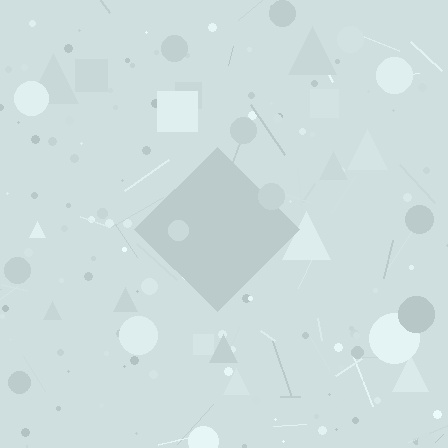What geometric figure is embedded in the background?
A diamond is embedded in the background.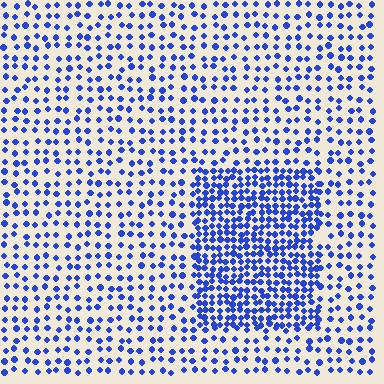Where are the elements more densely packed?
The elements are more densely packed inside the rectangle boundary.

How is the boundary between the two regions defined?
The boundary is defined by a change in element density (approximately 2.2x ratio). All elements are the same color, size, and shape.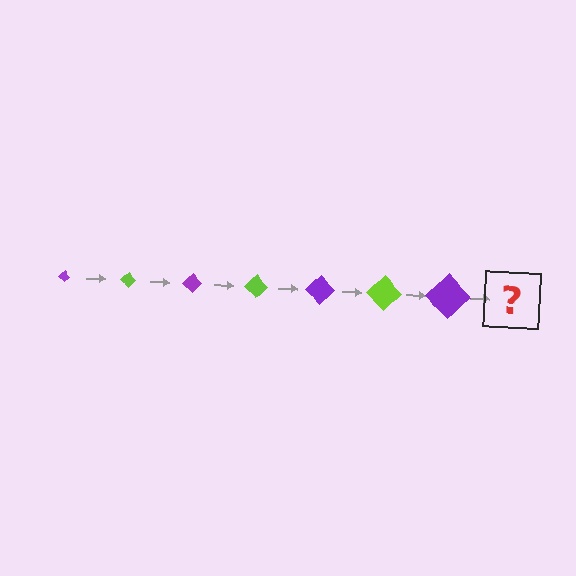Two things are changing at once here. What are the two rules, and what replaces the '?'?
The two rules are that the diamond grows larger each step and the color cycles through purple and lime. The '?' should be a lime diamond, larger than the previous one.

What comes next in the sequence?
The next element should be a lime diamond, larger than the previous one.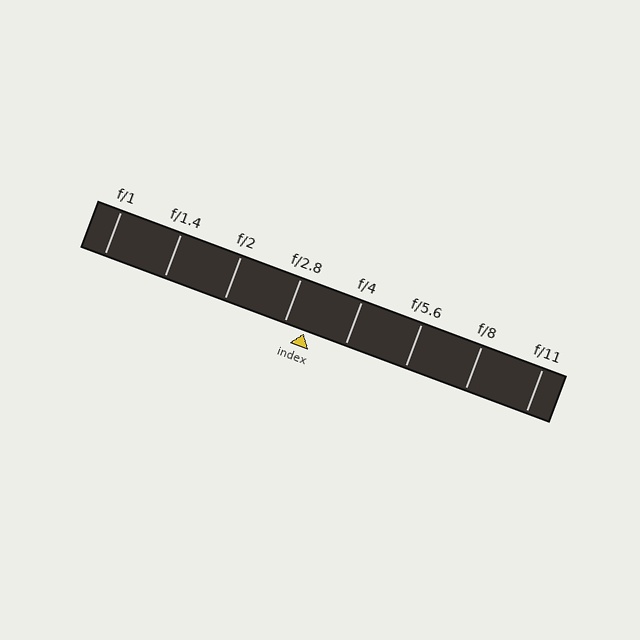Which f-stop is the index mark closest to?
The index mark is closest to f/2.8.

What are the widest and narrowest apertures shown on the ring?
The widest aperture shown is f/1 and the narrowest is f/11.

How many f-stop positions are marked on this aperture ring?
There are 8 f-stop positions marked.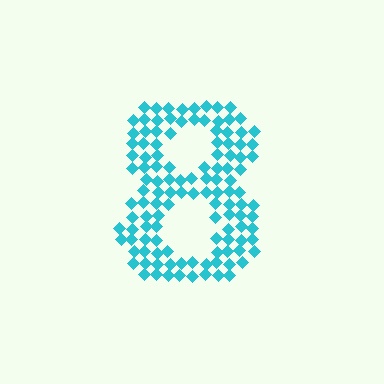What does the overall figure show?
The overall figure shows the digit 8.